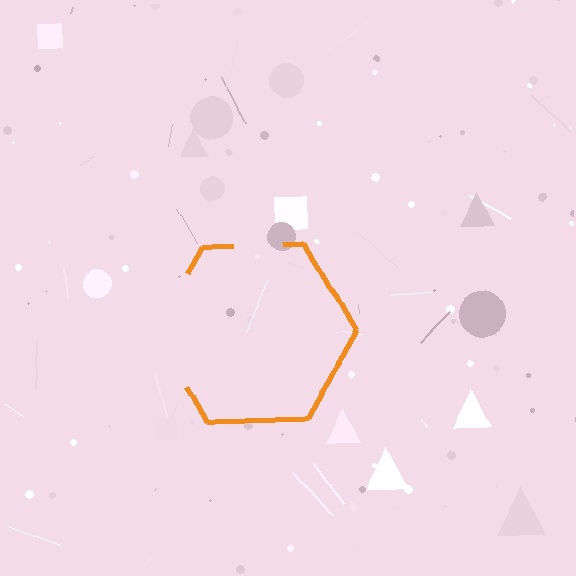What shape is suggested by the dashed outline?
The dashed outline suggests a hexagon.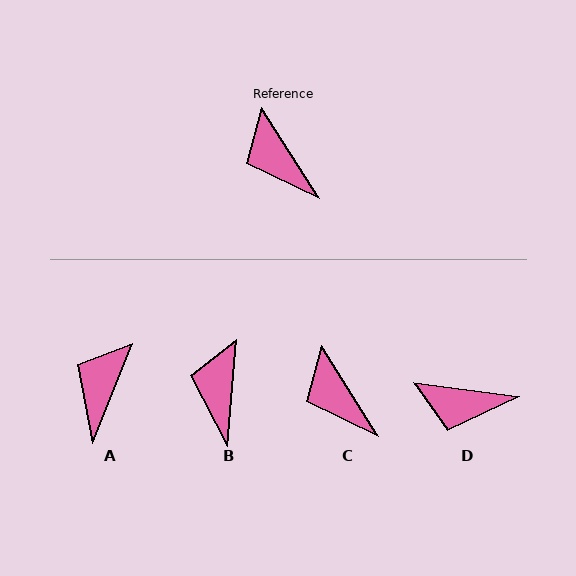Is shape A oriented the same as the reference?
No, it is off by about 54 degrees.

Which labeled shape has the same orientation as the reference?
C.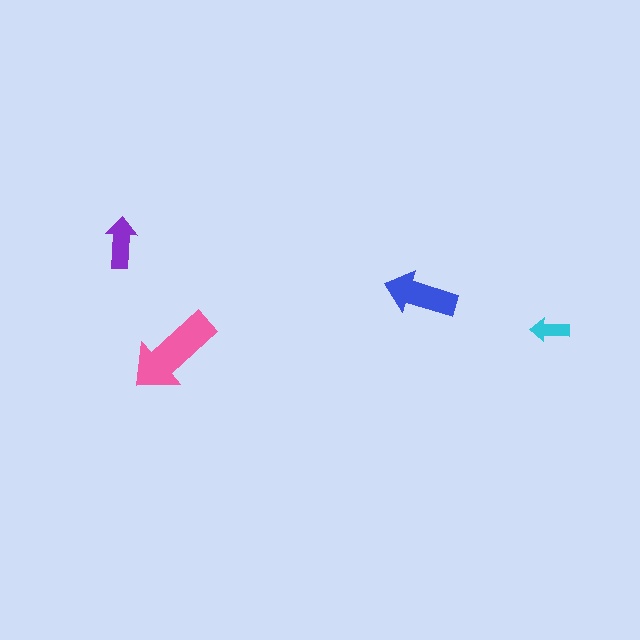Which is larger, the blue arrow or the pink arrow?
The pink one.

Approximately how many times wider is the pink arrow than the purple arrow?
About 2 times wider.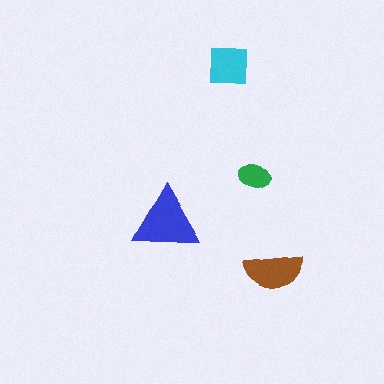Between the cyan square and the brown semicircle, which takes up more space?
The brown semicircle.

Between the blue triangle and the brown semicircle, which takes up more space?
The blue triangle.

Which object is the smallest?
The green ellipse.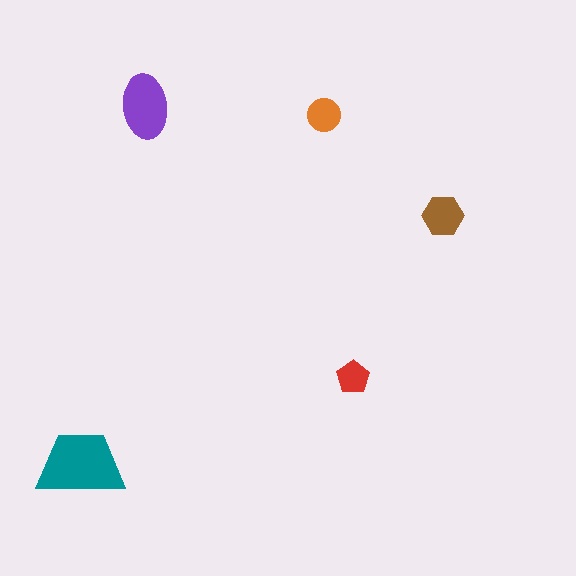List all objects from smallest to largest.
The red pentagon, the orange circle, the brown hexagon, the purple ellipse, the teal trapezoid.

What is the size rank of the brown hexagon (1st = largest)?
3rd.